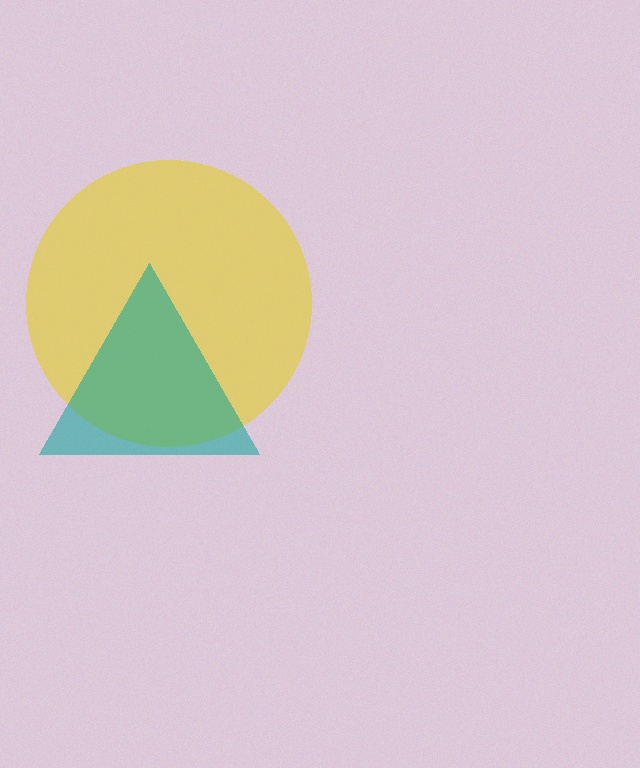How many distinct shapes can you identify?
There are 2 distinct shapes: a yellow circle, a teal triangle.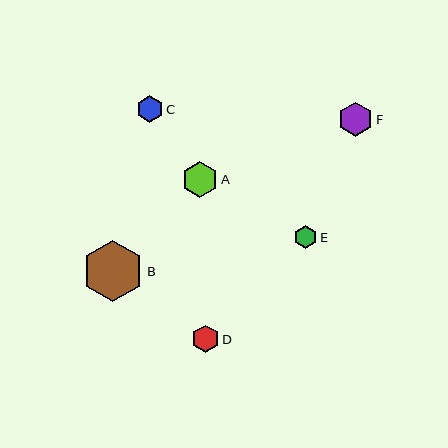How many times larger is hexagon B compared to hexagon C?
Hexagon B is approximately 2.4 times the size of hexagon C.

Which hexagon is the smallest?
Hexagon E is the smallest with a size of approximately 23 pixels.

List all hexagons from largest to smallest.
From largest to smallest: B, A, F, D, C, E.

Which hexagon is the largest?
Hexagon B is the largest with a size of approximately 62 pixels.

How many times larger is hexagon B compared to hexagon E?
Hexagon B is approximately 2.7 times the size of hexagon E.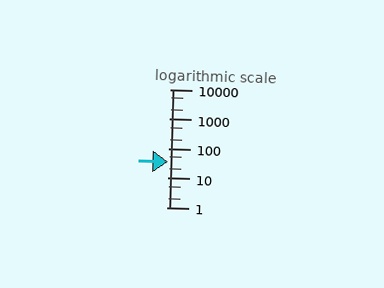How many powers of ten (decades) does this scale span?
The scale spans 4 decades, from 1 to 10000.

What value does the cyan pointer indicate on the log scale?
The pointer indicates approximately 35.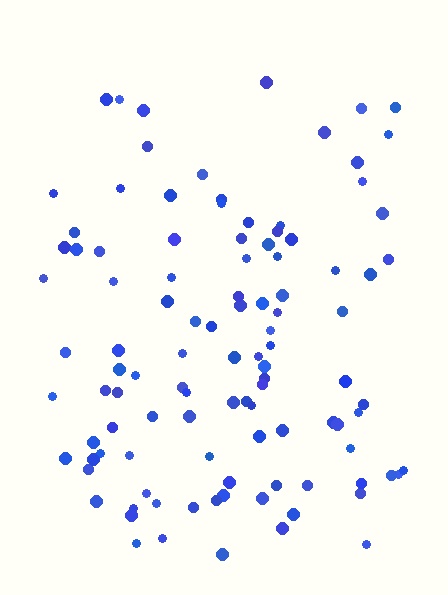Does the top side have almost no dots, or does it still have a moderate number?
Still a moderate number, just noticeably fewer than the bottom.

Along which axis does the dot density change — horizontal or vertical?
Vertical.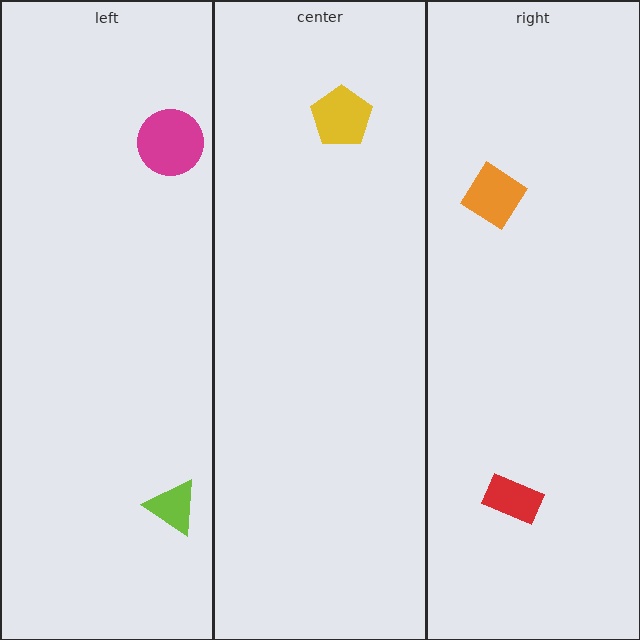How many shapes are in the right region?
2.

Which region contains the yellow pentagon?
The center region.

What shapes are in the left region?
The lime triangle, the magenta circle.